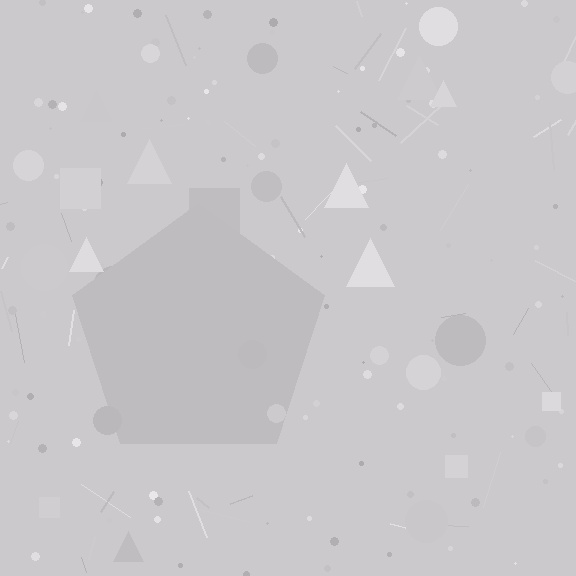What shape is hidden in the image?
A pentagon is hidden in the image.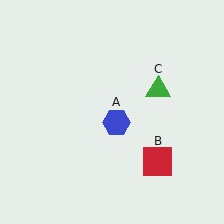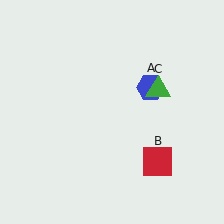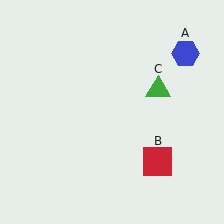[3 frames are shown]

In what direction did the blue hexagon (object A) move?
The blue hexagon (object A) moved up and to the right.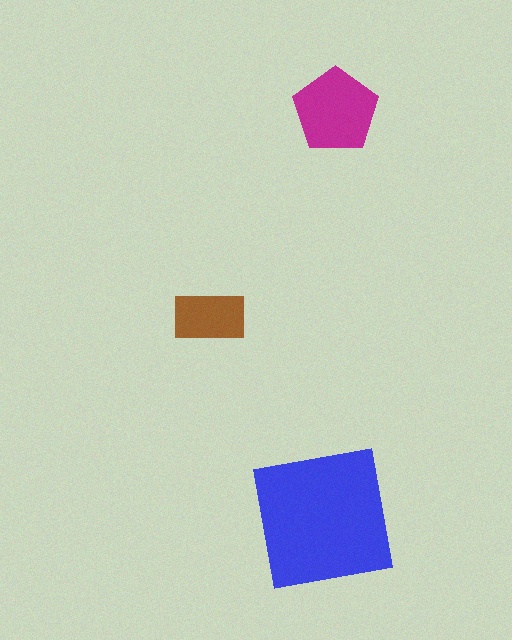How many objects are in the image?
There are 3 objects in the image.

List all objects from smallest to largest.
The brown rectangle, the magenta pentagon, the blue square.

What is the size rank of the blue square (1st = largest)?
1st.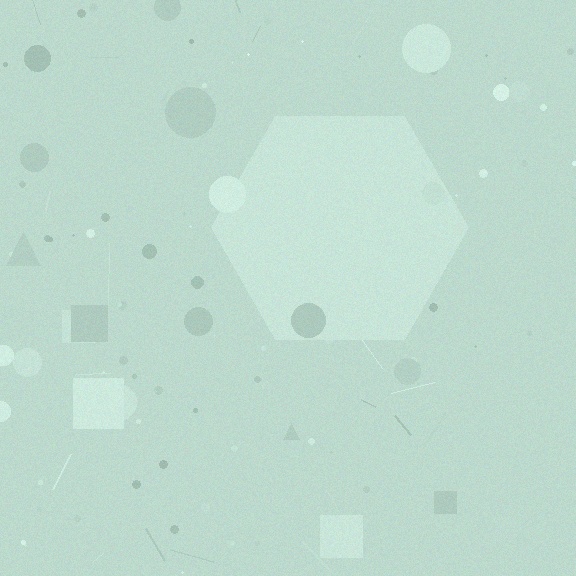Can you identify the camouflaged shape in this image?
The camouflaged shape is a hexagon.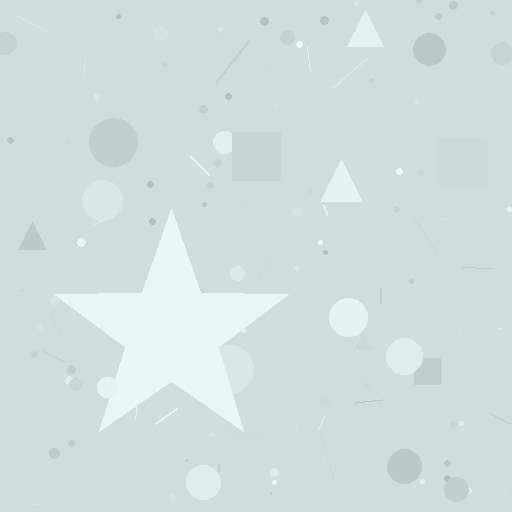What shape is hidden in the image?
A star is hidden in the image.